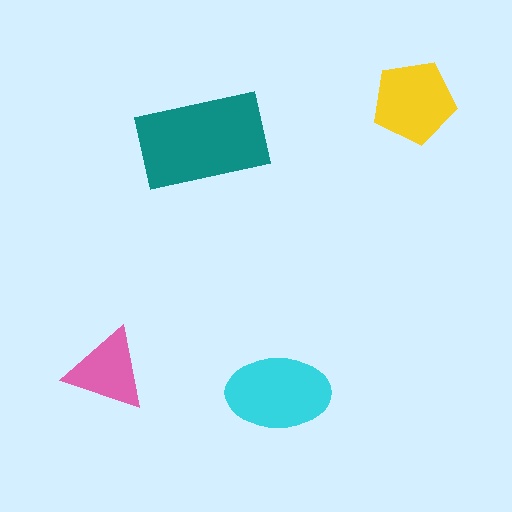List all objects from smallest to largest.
The pink triangle, the yellow pentagon, the cyan ellipse, the teal rectangle.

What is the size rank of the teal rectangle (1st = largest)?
1st.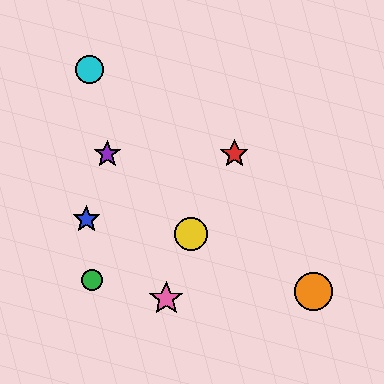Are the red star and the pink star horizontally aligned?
No, the red star is at y≈154 and the pink star is at y≈299.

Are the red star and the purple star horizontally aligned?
Yes, both are at y≈154.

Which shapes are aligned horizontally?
The red star, the purple star are aligned horizontally.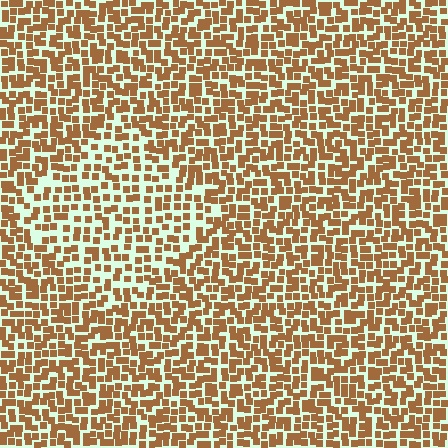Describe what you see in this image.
The image contains small brown elements arranged at two different densities. A diamond-shaped region is visible where the elements are less densely packed than the surrounding area.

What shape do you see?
I see a diamond.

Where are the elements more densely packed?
The elements are more densely packed outside the diamond boundary.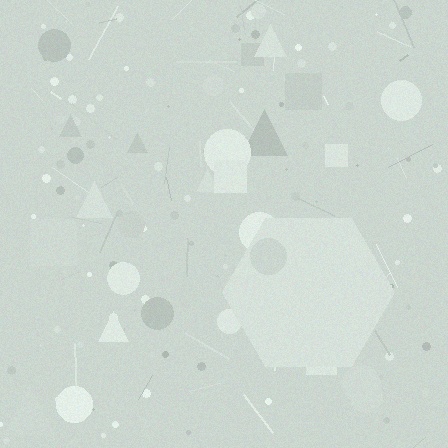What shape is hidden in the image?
A hexagon is hidden in the image.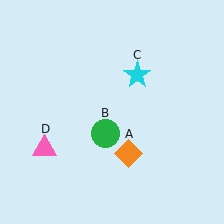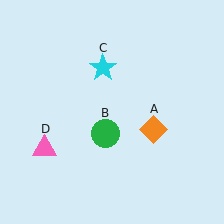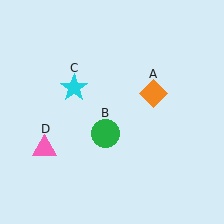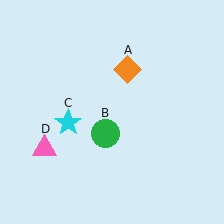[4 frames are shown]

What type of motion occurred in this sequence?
The orange diamond (object A), cyan star (object C) rotated counterclockwise around the center of the scene.